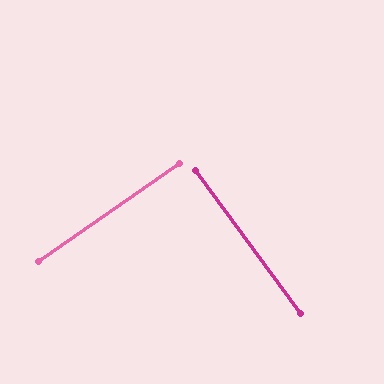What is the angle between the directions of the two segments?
Approximately 88 degrees.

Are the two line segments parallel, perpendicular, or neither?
Perpendicular — they meet at approximately 88°.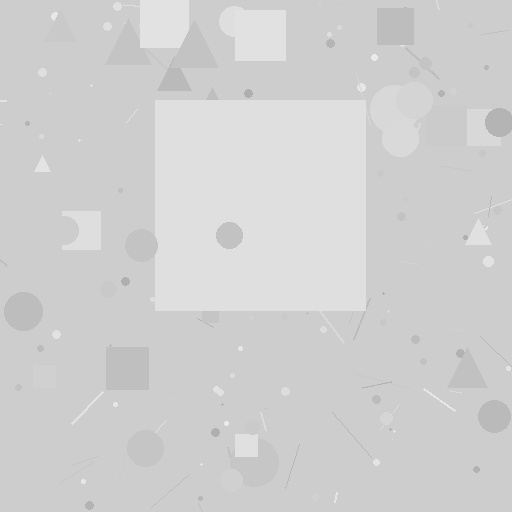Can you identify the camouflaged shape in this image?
The camouflaged shape is a square.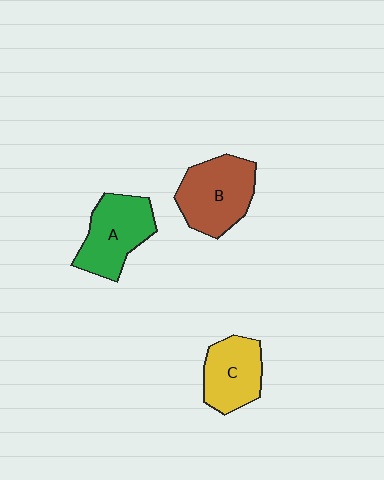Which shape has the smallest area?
Shape C (yellow).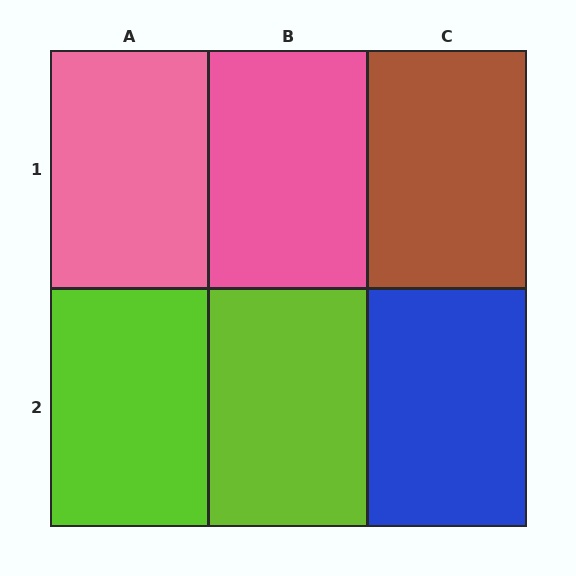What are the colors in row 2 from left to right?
Lime, lime, blue.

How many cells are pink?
2 cells are pink.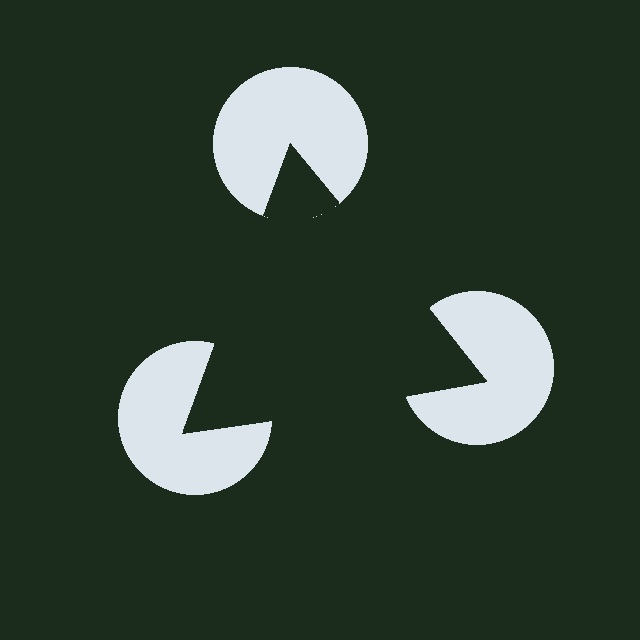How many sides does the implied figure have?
3 sides.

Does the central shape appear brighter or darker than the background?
It typically appears slightly darker than the background, even though no actual brightness change is drawn.